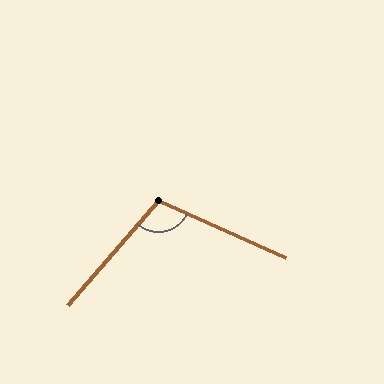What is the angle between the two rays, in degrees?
Approximately 106 degrees.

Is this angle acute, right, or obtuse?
It is obtuse.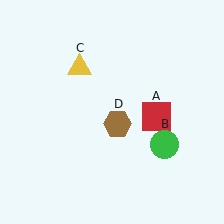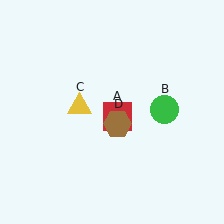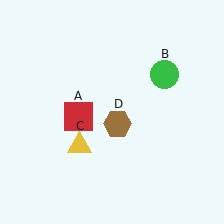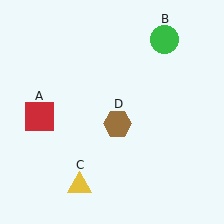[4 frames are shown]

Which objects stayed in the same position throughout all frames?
Brown hexagon (object D) remained stationary.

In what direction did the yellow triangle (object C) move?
The yellow triangle (object C) moved down.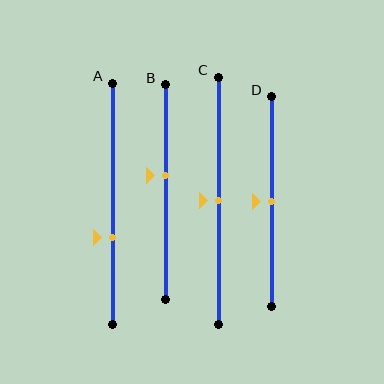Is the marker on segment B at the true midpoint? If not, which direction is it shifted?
No, the marker on segment B is shifted upward by about 7% of the segment length.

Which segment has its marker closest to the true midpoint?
Segment C has its marker closest to the true midpoint.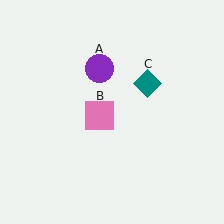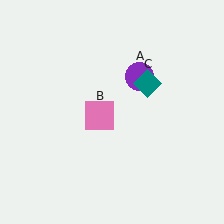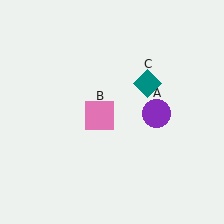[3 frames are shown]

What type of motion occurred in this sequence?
The purple circle (object A) rotated clockwise around the center of the scene.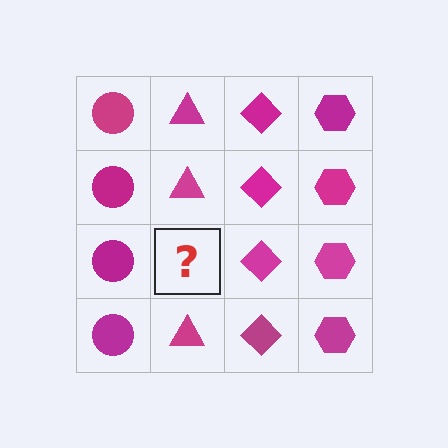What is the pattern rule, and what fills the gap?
The rule is that each column has a consistent shape. The gap should be filled with a magenta triangle.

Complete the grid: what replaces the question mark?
The question mark should be replaced with a magenta triangle.